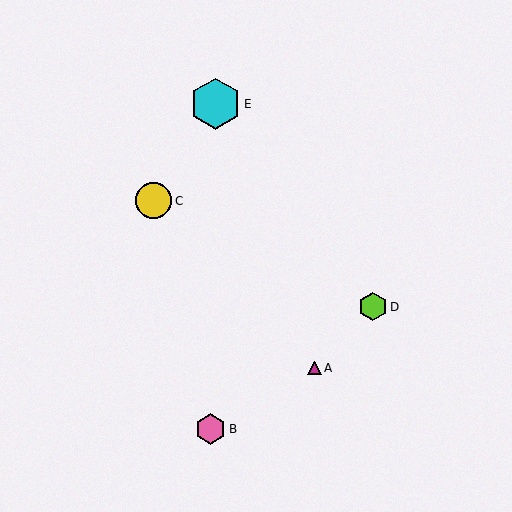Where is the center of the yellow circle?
The center of the yellow circle is at (154, 201).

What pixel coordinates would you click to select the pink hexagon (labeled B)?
Click at (210, 429) to select the pink hexagon B.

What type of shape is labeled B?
Shape B is a pink hexagon.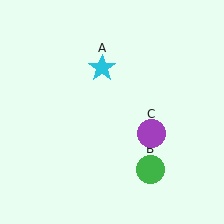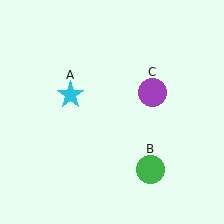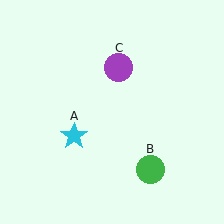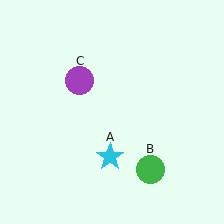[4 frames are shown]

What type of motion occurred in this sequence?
The cyan star (object A), purple circle (object C) rotated counterclockwise around the center of the scene.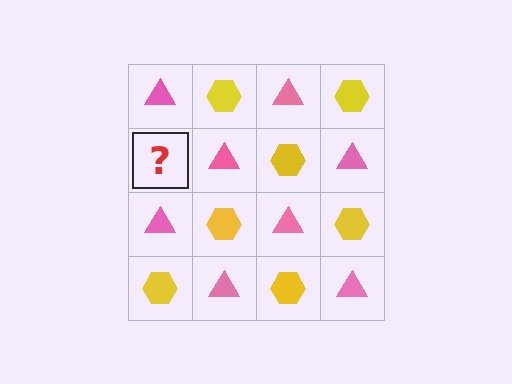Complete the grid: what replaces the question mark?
The question mark should be replaced with a yellow hexagon.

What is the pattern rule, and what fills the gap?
The rule is that it alternates pink triangle and yellow hexagon in a checkerboard pattern. The gap should be filled with a yellow hexagon.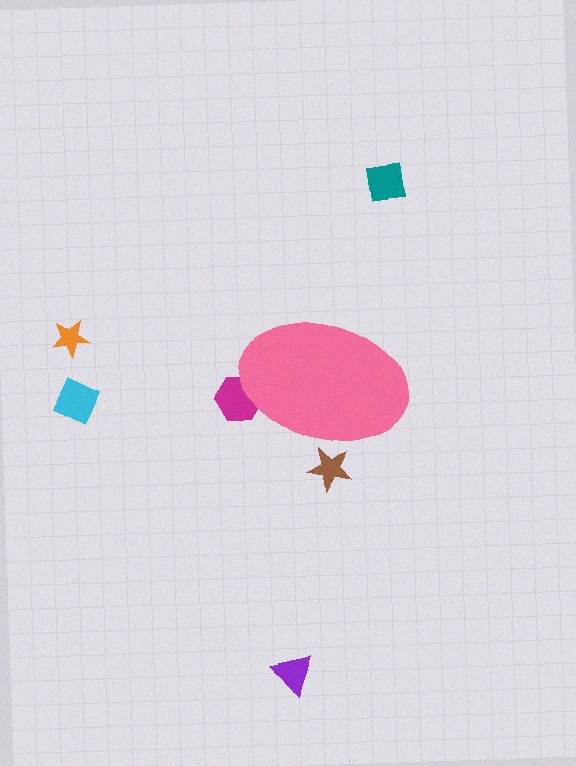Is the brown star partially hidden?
Yes, the brown star is partially hidden behind the pink ellipse.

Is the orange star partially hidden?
No, the orange star is fully visible.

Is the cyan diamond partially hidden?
No, the cyan diamond is fully visible.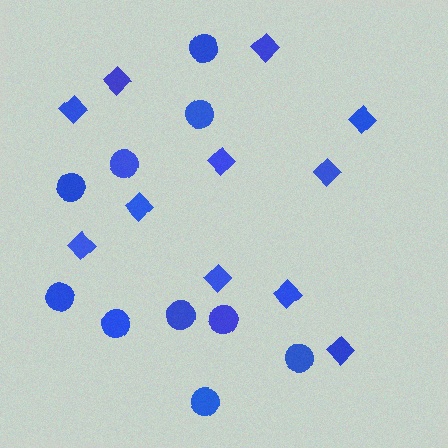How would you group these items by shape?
There are 2 groups: one group of circles (10) and one group of diamonds (11).